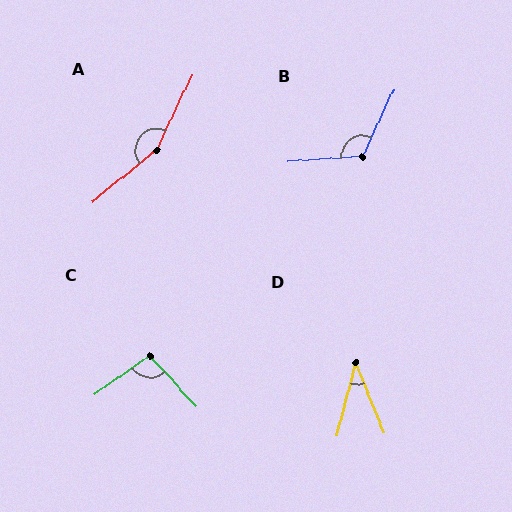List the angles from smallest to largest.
D (37°), C (99°), B (119°), A (154°).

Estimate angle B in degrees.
Approximately 119 degrees.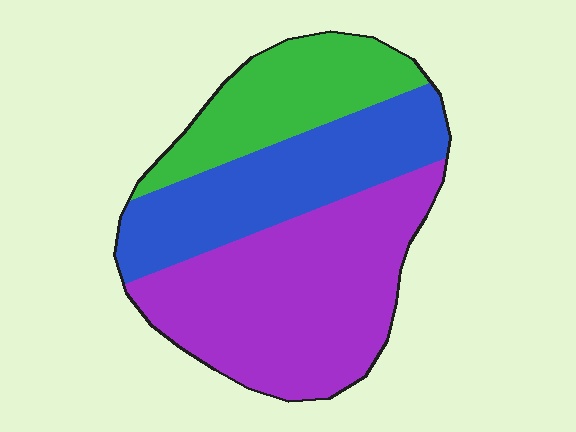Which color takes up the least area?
Green, at roughly 25%.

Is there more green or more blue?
Blue.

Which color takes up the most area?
Purple, at roughly 45%.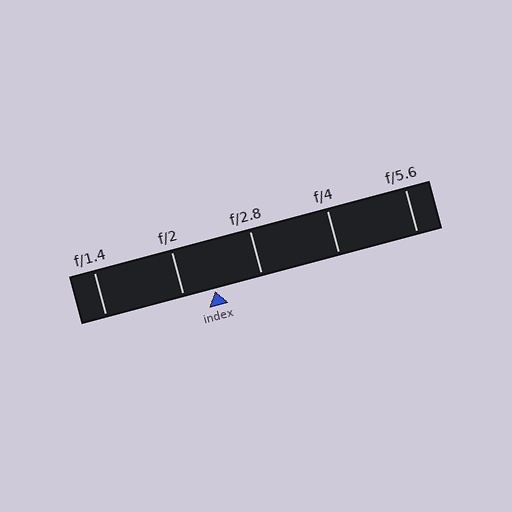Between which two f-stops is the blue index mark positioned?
The index mark is between f/2 and f/2.8.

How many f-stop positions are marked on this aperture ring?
There are 5 f-stop positions marked.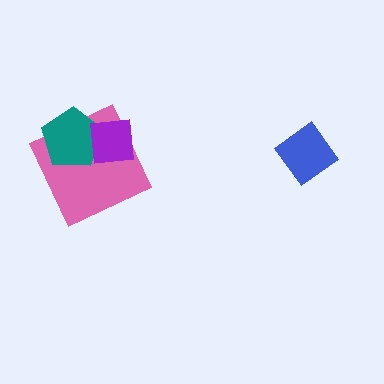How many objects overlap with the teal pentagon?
2 objects overlap with the teal pentagon.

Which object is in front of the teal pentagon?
The purple square is in front of the teal pentagon.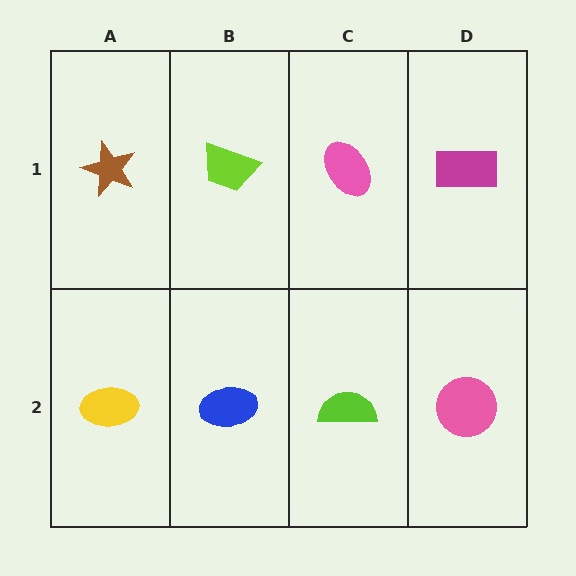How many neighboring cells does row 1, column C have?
3.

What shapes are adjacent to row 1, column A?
A yellow ellipse (row 2, column A), a lime trapezoid (row 1, column B).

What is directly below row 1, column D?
A pink circle.